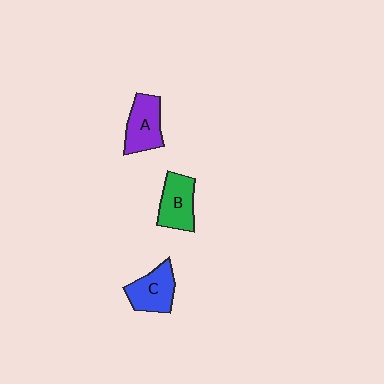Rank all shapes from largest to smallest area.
From largest to smallest: A (purple), C (blue), B (green).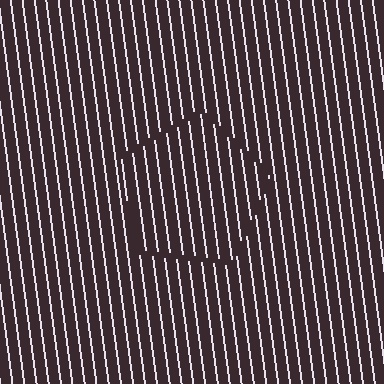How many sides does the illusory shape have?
5 sides — the line-ends trace a pentagon.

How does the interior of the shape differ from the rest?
The interior of the shape contains the same grating, shifted by half a period — the contour is defined by the phase discontinuity where line-ends from the inner and outer gratings abut.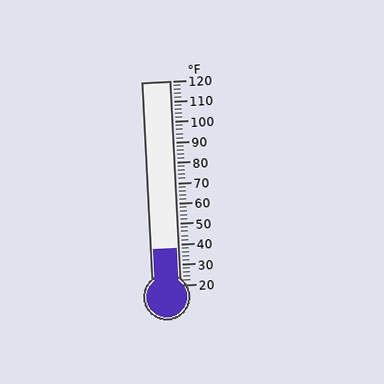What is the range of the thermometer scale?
The thermometer scale ranges from 20°F to 120°F.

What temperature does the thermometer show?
The thermometer shows approximately 38°F.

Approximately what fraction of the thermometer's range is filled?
The thermometer is filled to approximately 20% of its range.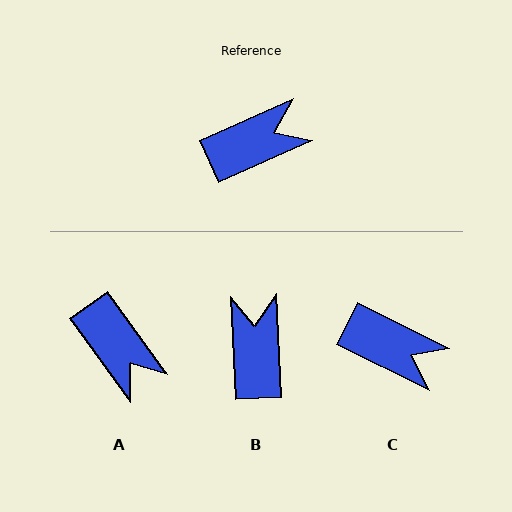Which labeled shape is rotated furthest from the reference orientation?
A, about 78 degrees away.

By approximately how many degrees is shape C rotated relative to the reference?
Approximately 51 degrees clockwise.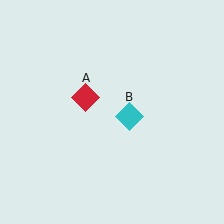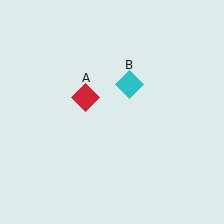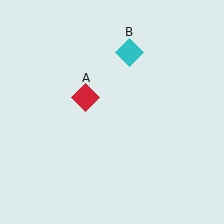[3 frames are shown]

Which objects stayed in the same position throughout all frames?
Red diamond (object A) remained stationary.